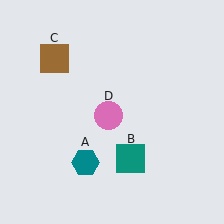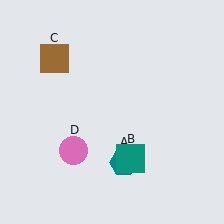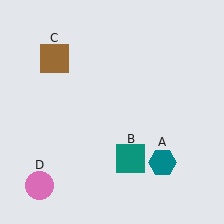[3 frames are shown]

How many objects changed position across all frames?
2 objects changed position: teal hexagon (object A), pink circle (object D).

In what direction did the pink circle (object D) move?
The pink circle (object D) moved down and to the left.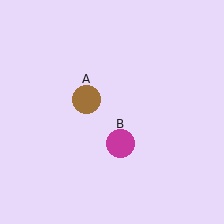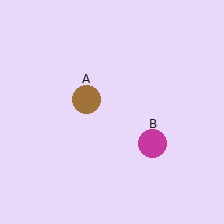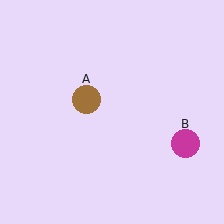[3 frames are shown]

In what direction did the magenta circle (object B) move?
The magenta circle (object B) moved right.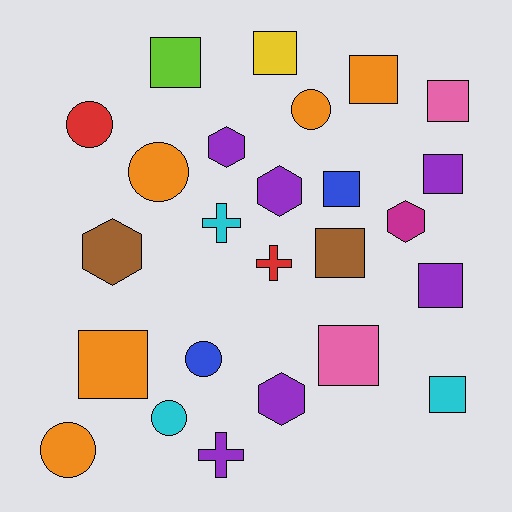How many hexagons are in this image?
There are 5 hexagons.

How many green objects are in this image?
There are no green objects.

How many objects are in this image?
There are 25 objects.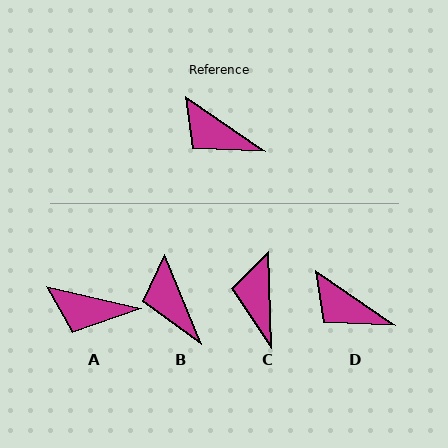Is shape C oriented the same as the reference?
No, it is off by about 53 degrees.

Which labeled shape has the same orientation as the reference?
D.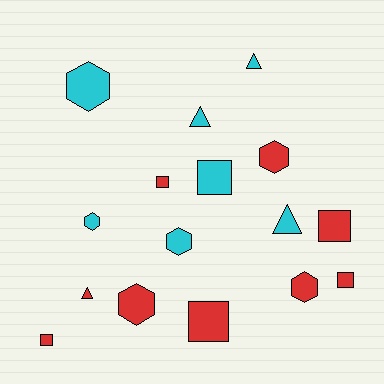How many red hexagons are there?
There are 3 red hexagons.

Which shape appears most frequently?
Square, with 6 objects.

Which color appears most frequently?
Red, with 9 objects.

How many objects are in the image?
There are 16 objects.